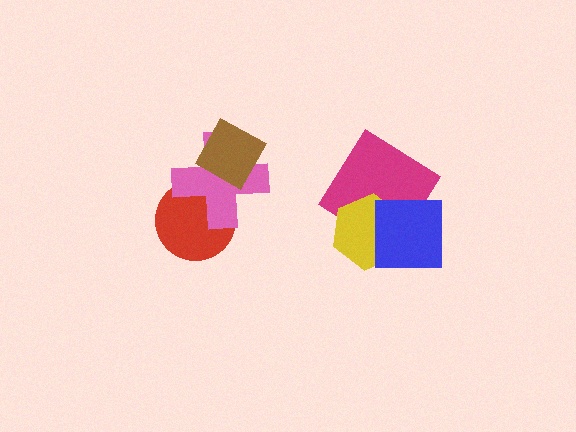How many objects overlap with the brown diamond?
1 object overlaps with the brown diamond.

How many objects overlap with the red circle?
1 object overlaps with the red circle.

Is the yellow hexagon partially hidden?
Yes, it is partially covered by another shape.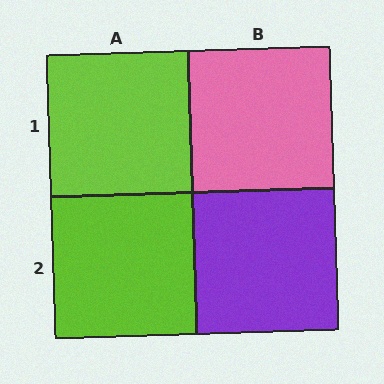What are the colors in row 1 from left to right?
Lime, pink.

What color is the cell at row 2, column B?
Purple.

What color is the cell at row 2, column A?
Lime.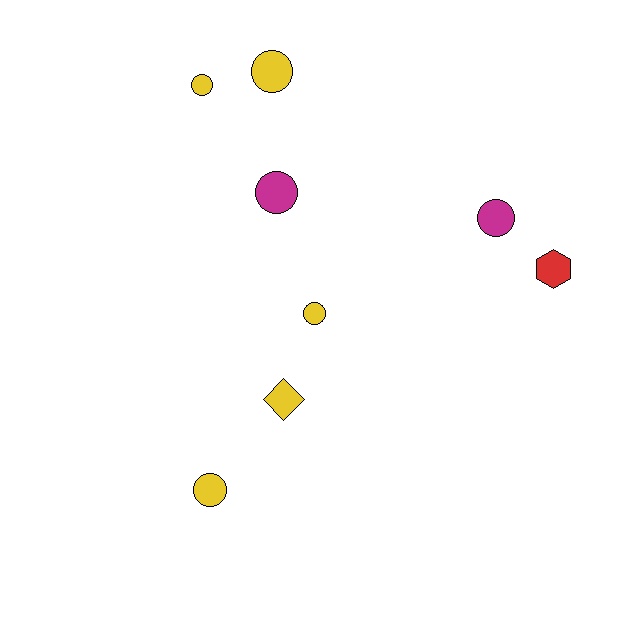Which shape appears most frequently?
Circle, with 6 objects.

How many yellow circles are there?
There are 4 yellow circles.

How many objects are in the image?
There are 8 objects.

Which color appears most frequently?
Yellow, with 5 objects.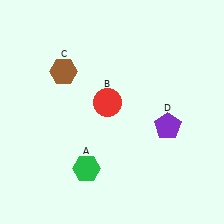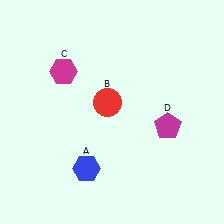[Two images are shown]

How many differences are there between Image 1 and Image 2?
There are 3 differences between the two images.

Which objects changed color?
A changed from green to blue. C changed from brown to magenta. D changed from purple to magenta.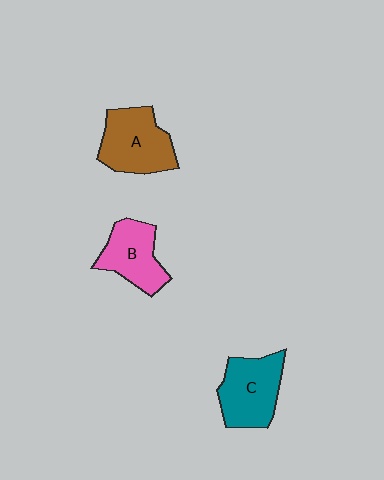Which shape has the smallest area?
Shape B (pink).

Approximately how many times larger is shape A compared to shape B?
Approximately 1.2 times.